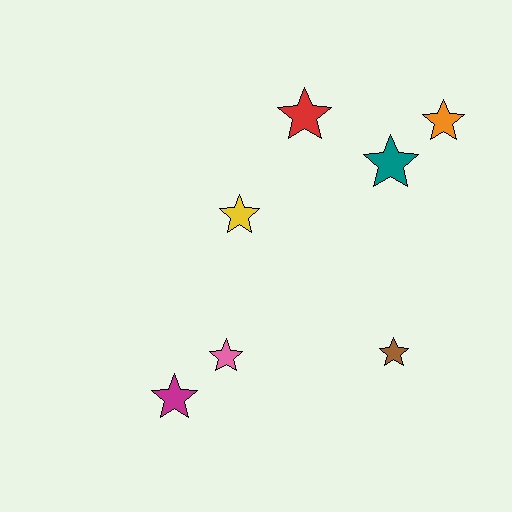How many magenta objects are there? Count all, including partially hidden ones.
There is 1 magenta object.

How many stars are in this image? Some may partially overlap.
There are 7 stars.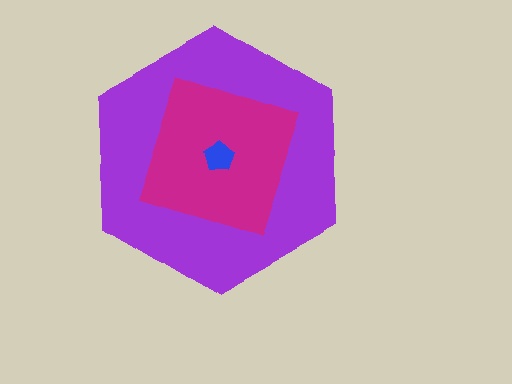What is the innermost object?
The blue pentagon.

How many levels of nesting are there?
3.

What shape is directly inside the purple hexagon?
The magenta square.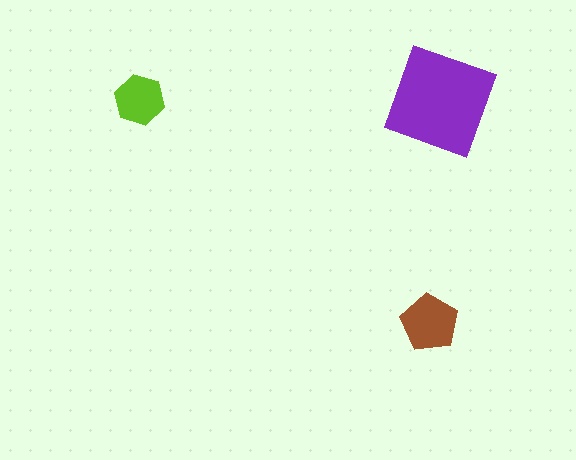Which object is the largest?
The purple square.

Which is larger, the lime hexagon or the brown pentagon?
The brown pentagon.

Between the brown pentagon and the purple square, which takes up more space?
The purple square.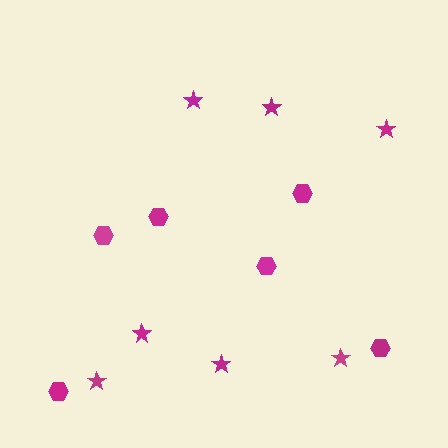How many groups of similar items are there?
There are 2 groups: one group of stars (7) and one group of hexagons (6).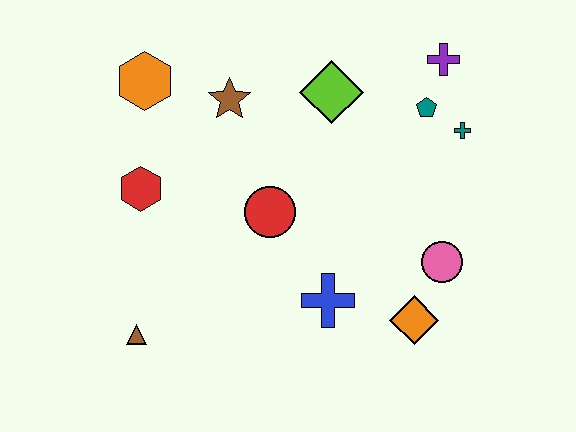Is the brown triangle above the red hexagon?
No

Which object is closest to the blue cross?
The orange diamond is closest to the blue cross.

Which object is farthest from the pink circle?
The orange hexagon is farthest from the pink circle.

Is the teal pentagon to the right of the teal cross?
No